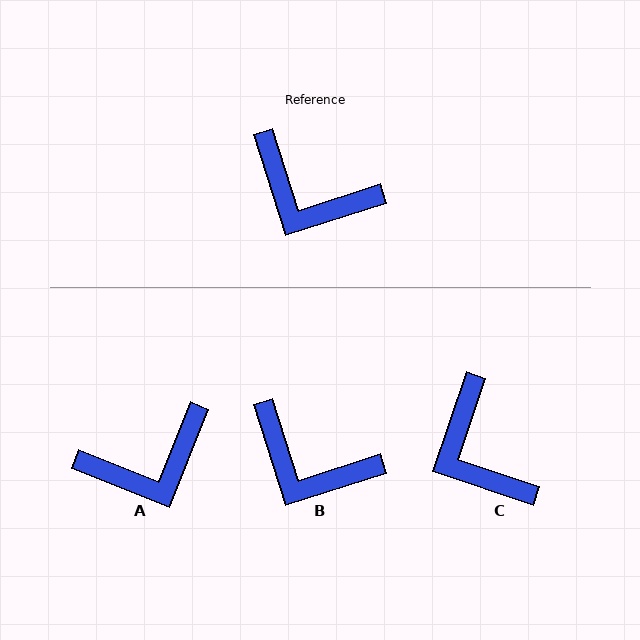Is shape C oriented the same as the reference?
No, it is off by about 36 degrees.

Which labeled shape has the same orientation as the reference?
B.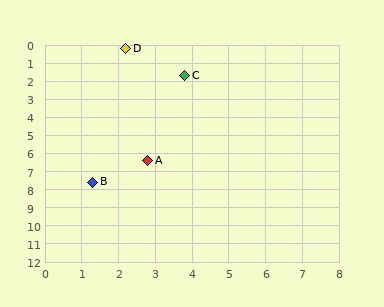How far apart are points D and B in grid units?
Points D and B are about 7.5 grid units apart.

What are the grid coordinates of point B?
Point B is at approximately (1.3, 7.6).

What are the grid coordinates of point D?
Point D is at approximately (2.2, 0.2).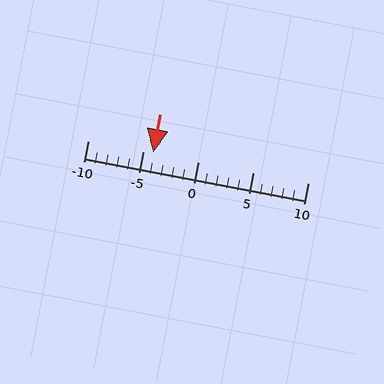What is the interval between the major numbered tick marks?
The major tick marks are spaced 5 units apart.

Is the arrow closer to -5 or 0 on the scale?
The arrow is closer to -5.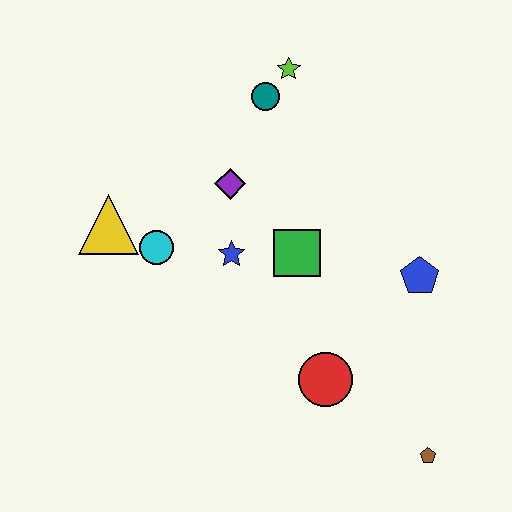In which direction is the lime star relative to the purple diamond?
The lime star is above the purple diamond.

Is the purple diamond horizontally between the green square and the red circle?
No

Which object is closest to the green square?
The blue star is closest to the green square.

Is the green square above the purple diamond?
No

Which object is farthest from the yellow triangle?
The brown pentagon is farthest from the yellow triangle.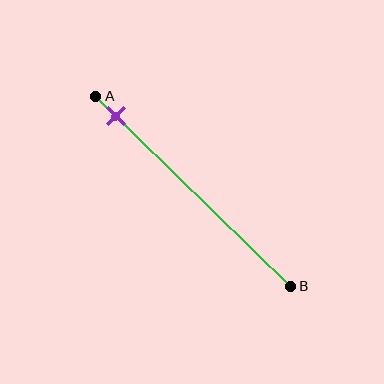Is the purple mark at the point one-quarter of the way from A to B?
No, the mark is at about 10% from A, not at the 25% one-quarter point.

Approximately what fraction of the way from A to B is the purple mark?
The purple mark is approximately 10% of the way from A to B.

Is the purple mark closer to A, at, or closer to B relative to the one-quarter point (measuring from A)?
The purple mark is closer to point A than the one-quarter point of segment AB.